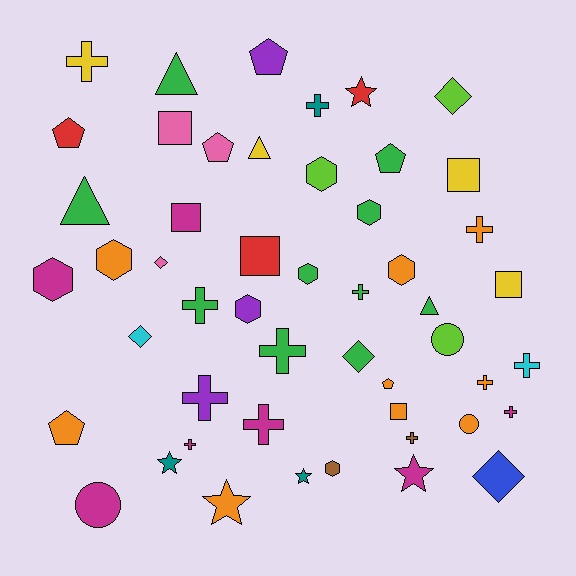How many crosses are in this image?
There are 13 crosses.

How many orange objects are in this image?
There are 9 orange objects.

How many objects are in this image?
There are 50 objects.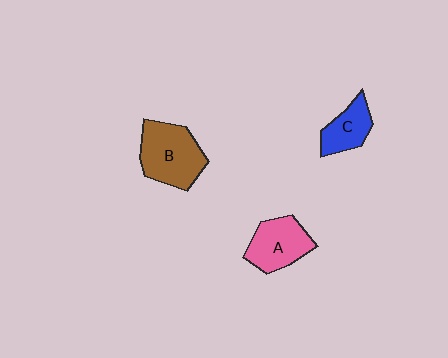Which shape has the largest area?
Shape B (brown).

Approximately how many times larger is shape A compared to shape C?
Approximately 1.4 times.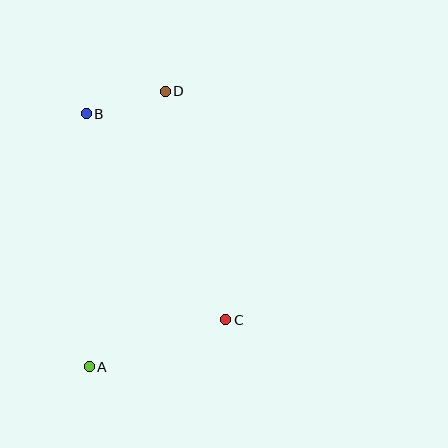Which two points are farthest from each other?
Points A and D are farthest from each other.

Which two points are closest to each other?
Points B and D are closest to each other.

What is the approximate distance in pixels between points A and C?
The distance between A and C is approximately 145 pixels.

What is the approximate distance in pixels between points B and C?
The distance between B and C is approximately 249 pixels.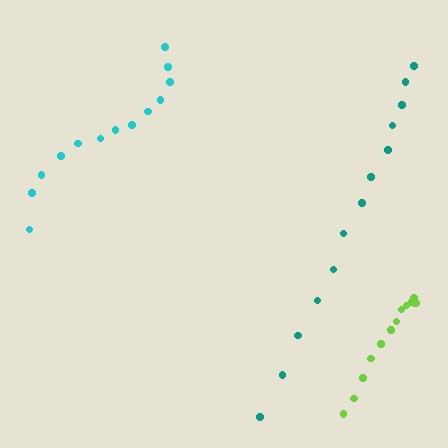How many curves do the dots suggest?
There are 3 distinct paths.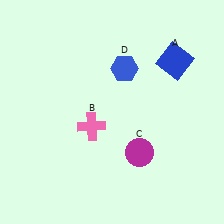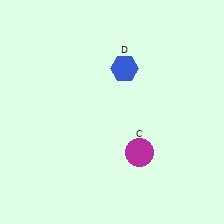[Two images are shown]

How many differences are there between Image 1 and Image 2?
There are 2 differences between the two images.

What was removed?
The pink cross (B), the blue square (A) were removed in Image 2.